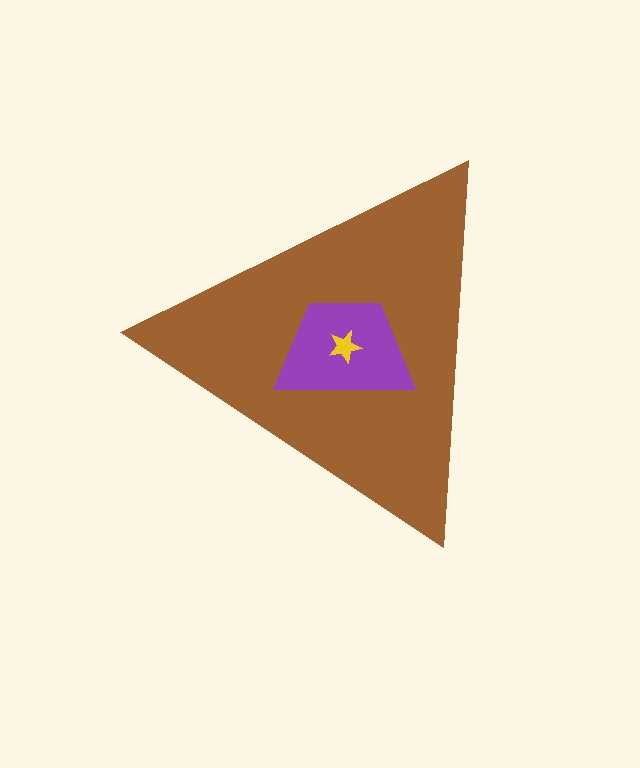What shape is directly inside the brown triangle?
The purple trapezoid.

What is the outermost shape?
The brown triangle.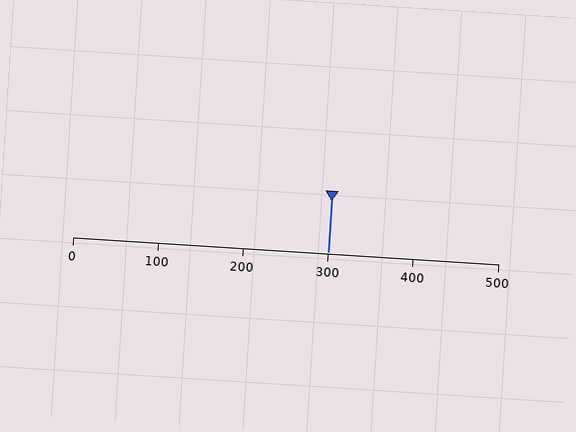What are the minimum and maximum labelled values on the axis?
The axis runs from 0 to 500.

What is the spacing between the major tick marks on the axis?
The major ticks are spaced 100 apart.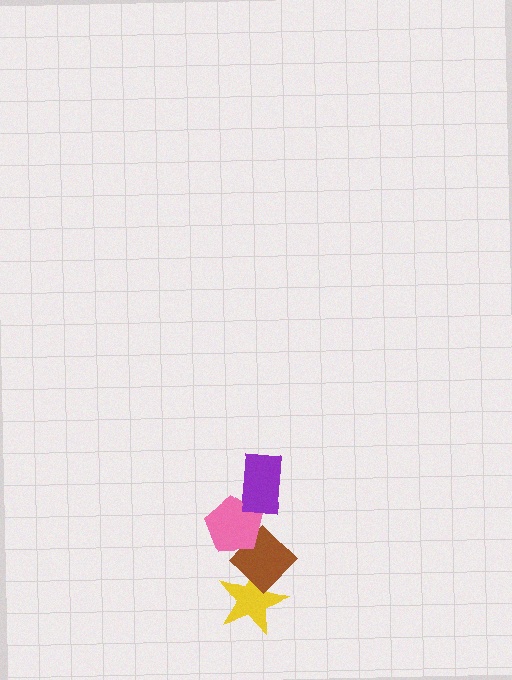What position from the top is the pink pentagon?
The pink pentagon is 2nd from the top.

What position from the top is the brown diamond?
The brown diamond is 3rd from the top.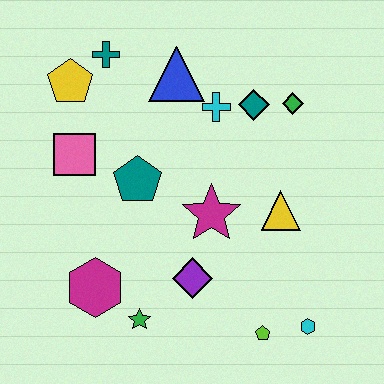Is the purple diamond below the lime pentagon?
No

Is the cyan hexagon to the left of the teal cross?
No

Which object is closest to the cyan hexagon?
The lime pentagon is closest to the cyan hexagon.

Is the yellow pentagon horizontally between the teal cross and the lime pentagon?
No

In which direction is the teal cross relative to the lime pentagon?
The teal cross is above the lime pentagon.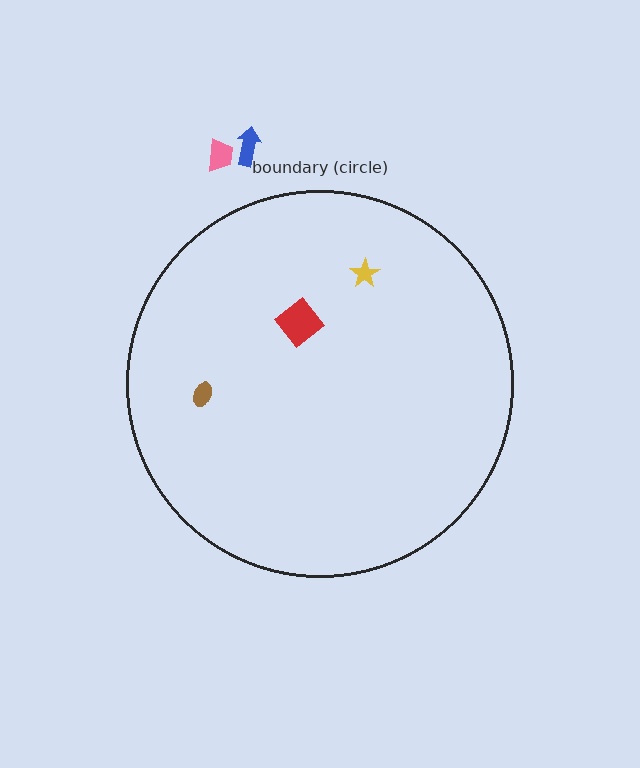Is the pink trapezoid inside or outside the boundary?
Outside.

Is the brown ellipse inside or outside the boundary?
Inside.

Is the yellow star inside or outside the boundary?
Inside.